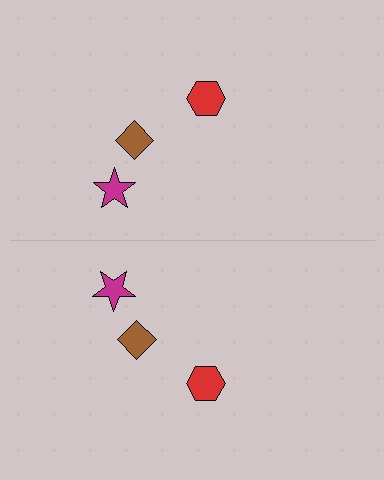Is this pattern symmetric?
Yes, this pattern has bilateral (reflection) symmetry.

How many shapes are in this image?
There are 6 shapes in this image.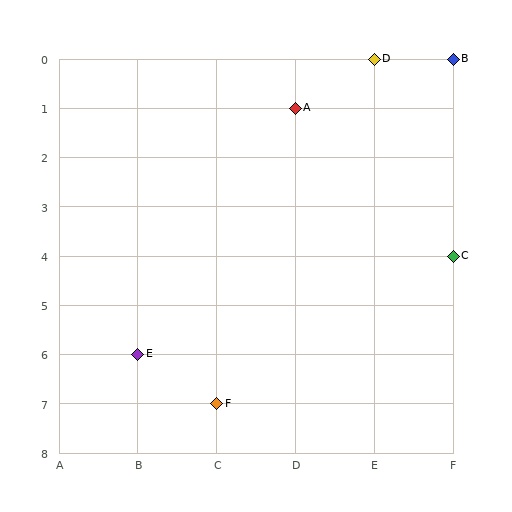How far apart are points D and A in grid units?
Points D and A are 1 column and 1 row apart (about 1.4 grid units diagonally).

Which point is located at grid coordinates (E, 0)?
Point D is at (E, 0).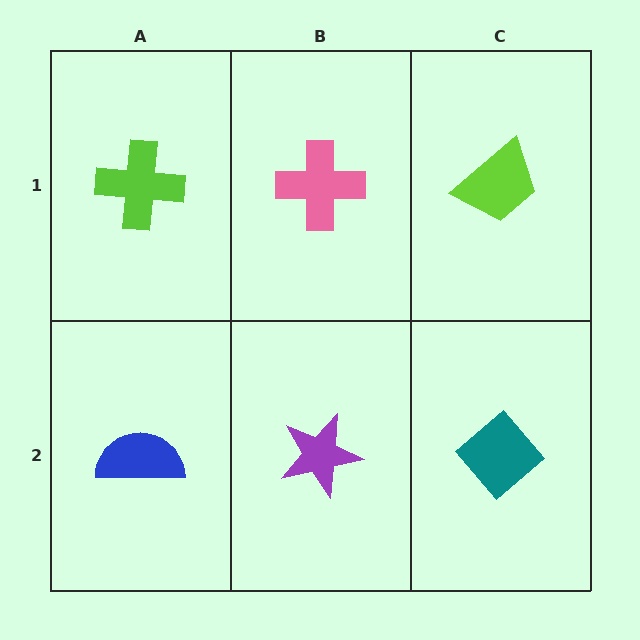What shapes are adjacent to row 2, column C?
A lime trapezoid (row 1, column C), a purple star (row 2, column B).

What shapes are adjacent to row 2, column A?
A lime cross (row 1, column A), a purple star (row 2, column B).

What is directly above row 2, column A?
A lime cross.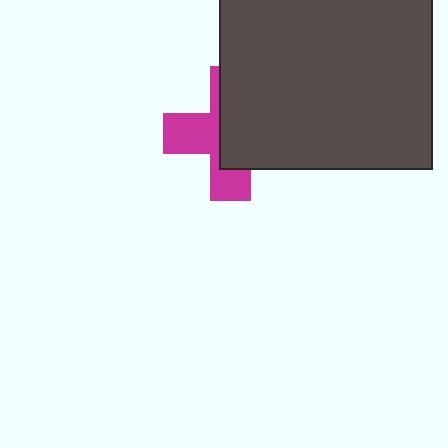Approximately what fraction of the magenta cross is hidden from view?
Roughly 55% of the magenta cross is hidden behind the dark gray square.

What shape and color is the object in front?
The object in front is a dark gray square.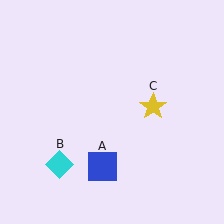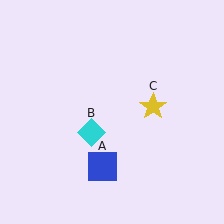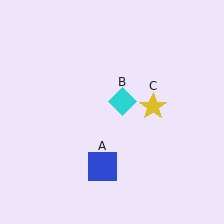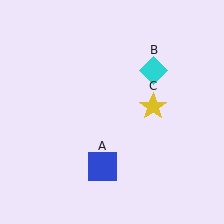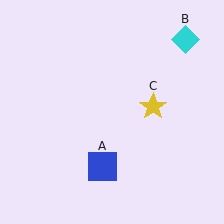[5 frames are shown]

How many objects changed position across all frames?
1 object changed position: cyan diamond (object B).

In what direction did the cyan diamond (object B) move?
The cyan diamond (object B) moved up and to the right.